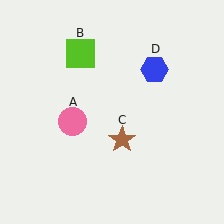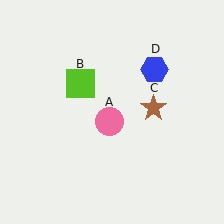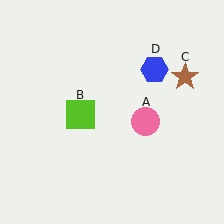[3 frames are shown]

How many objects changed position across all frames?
3 objects changed position: pink circle (object A), lime square (object B), brown star (object C).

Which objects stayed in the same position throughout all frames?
Blue hexagon (object D) remained stationary.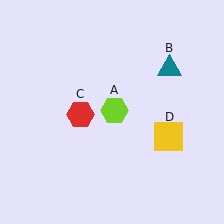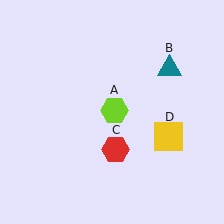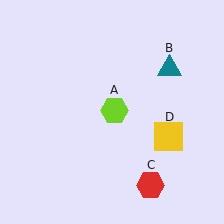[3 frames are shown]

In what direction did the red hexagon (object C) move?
The red hexagon (object C) moved down and to the right.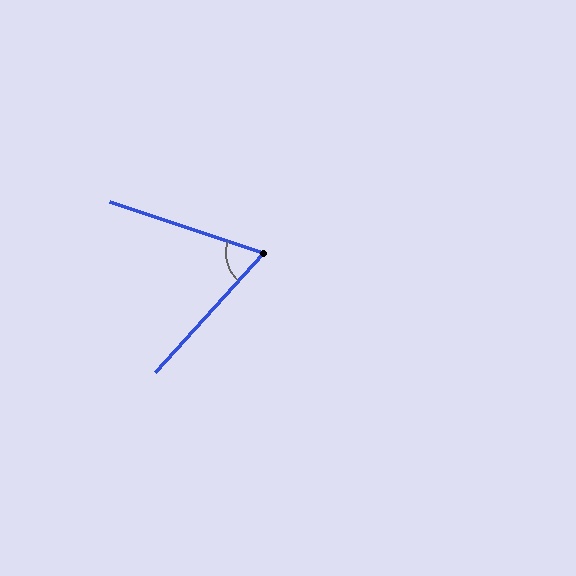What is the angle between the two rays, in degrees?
Approximately 66 degrees.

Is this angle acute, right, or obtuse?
It is acute.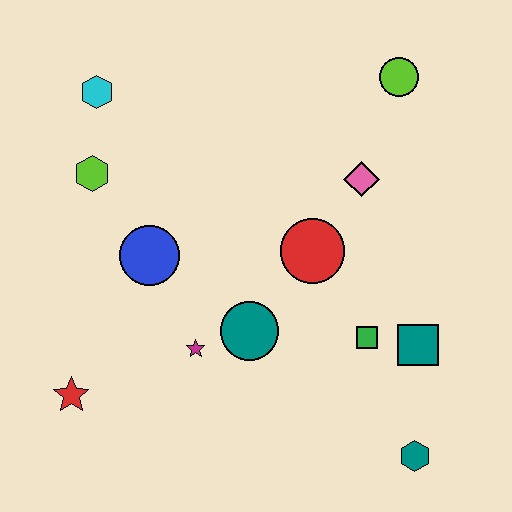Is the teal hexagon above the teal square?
No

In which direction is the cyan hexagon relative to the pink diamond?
The cyan hexagon is to the left of the pink diamond.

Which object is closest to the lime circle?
The pink diamond is closest to the lime circle.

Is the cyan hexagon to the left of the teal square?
Yes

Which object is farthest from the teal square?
The cyan hexagon is farthest from the teal square.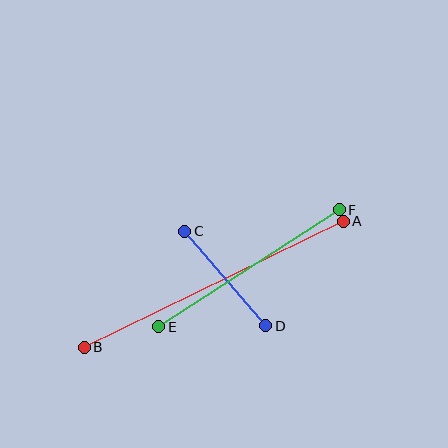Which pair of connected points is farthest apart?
Points A and B are farthest apart.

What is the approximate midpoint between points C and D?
The midpoint is at approximately (225, 278) pixels.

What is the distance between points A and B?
The distance is approximately 288 pixels.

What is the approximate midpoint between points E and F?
The midpoint is at approximately (249, 268) pixels.